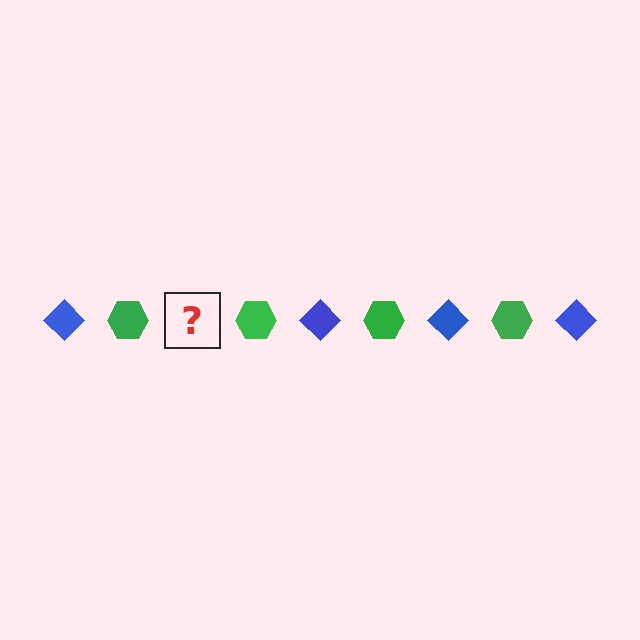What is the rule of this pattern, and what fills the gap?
The rule is that the pattern alternates between blue diamond and green hexagon. The gap should be filled with a blue diamond.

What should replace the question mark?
The question mark should be replaced with a blue diamond.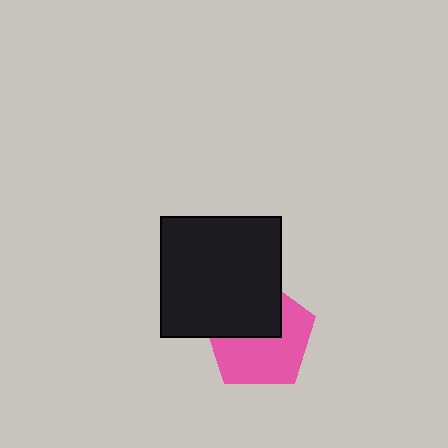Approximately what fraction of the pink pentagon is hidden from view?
Roughly 41% of the pink pentagon is hidden behind the black square.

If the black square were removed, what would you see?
You would see the complete pink pentagon.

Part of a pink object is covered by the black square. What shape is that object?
It is a pentagon.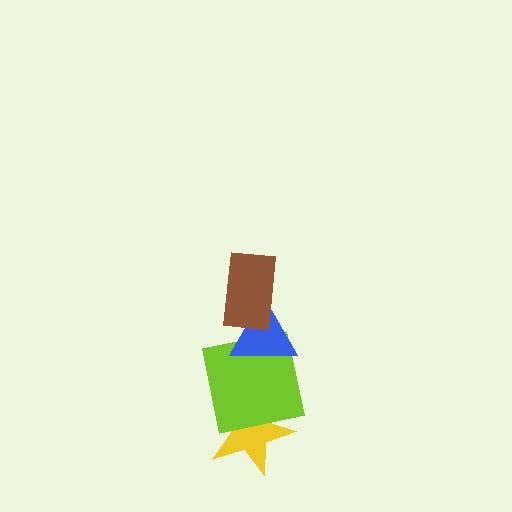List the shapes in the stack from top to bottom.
From top to bottom: the brown rectangle, the blue triangle, the lime square, the yellow star.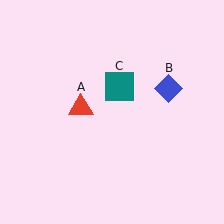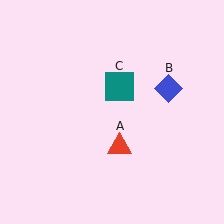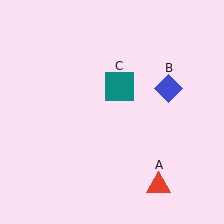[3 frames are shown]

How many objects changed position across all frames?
1 object changed position: red triangle (object A).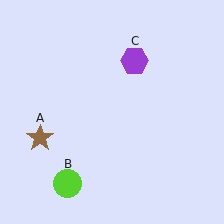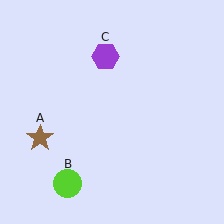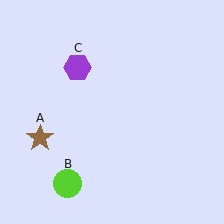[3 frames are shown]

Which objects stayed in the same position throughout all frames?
Brown star (object A) and lime circle (object B) remained stationary.